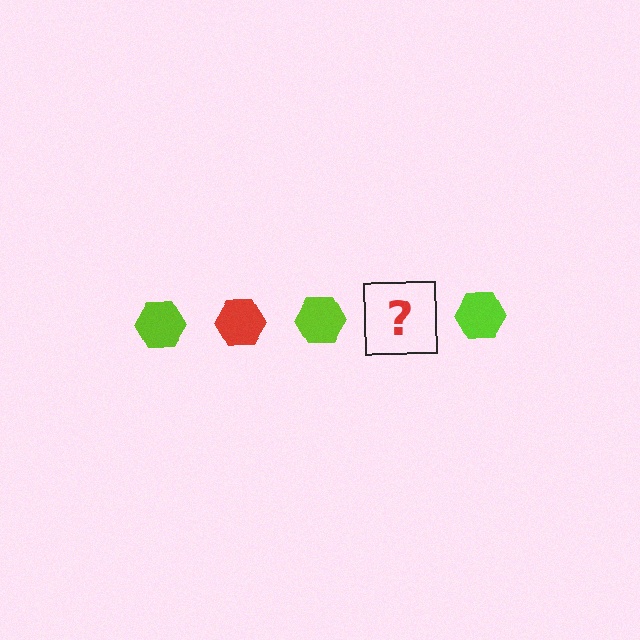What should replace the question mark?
The question mark should be replaced with a red hexagon.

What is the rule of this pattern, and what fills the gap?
The rule is that the pattern cycles through lime, red hexagons. The gap should be filled with a red hexagon.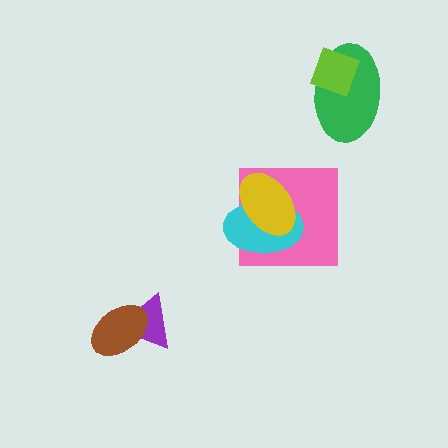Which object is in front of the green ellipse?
The lime diamond is in front of the green ellipse.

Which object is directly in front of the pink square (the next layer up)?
The cyan ellipse is directly in front of the pink square.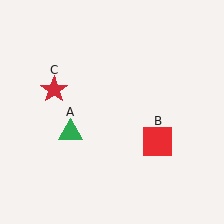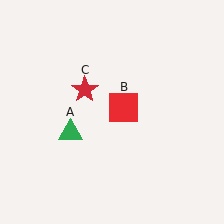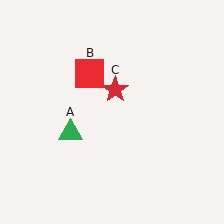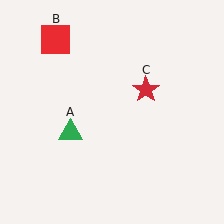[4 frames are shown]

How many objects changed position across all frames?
2 objects changed position: red square (object B), red star (object C).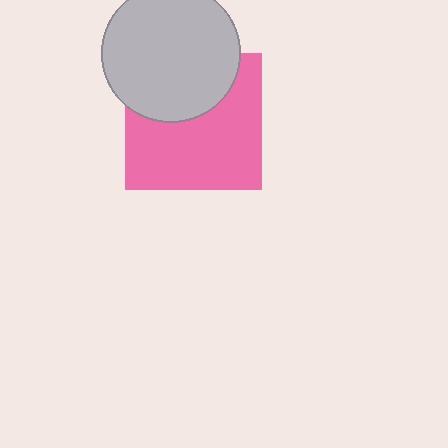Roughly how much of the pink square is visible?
About half of it is visible (roughly 64%).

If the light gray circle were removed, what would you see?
You would see the complete pink square.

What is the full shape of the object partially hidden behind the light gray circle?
The partially hidden object is a pink square.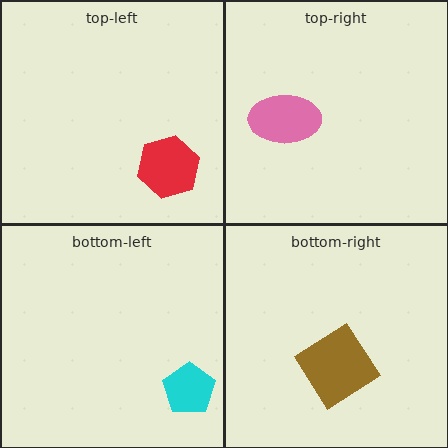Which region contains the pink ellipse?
The top-right region.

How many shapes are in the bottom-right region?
1.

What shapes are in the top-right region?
The pink ellipse.